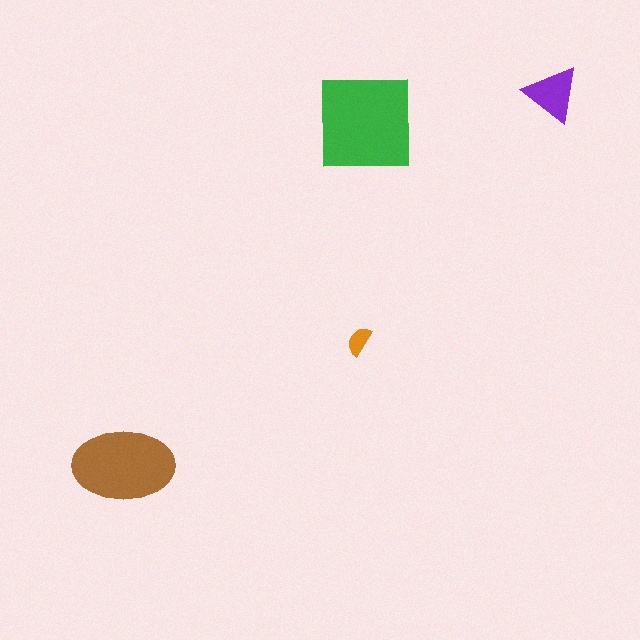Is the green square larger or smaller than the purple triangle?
Larger.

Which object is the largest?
The green square.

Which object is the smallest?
The orange semicircle.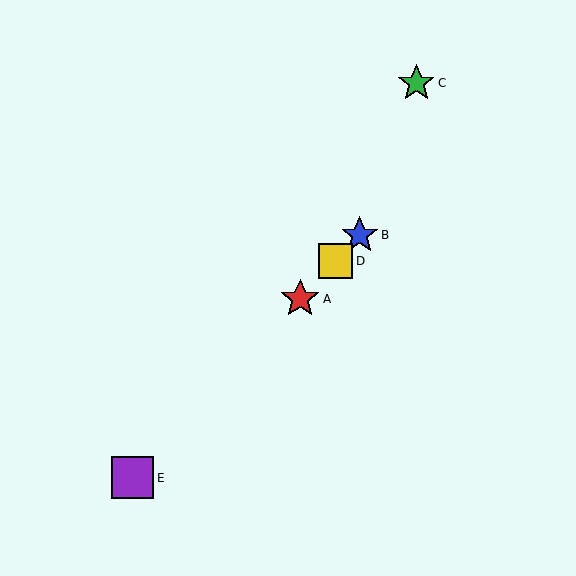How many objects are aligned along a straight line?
4 objects (A, B, D, E) are aligned along a straight line.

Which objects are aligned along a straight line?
Objects A, B, D, E are aligned along a straight line.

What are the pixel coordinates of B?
Object B is at (360, 235).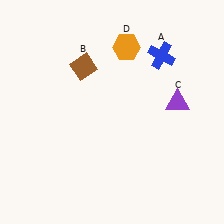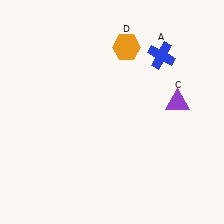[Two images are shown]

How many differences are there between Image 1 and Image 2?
There is 1 difference between the two images.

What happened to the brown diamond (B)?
The brown diamond (B) was removed in Image 2. It was in the top-left area of Image 1.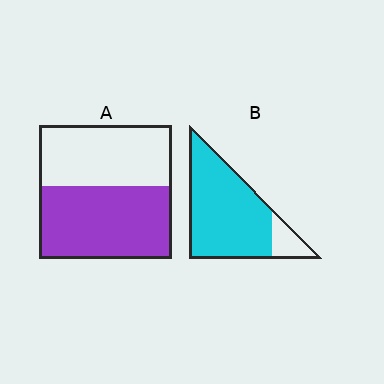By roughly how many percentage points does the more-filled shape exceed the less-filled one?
By roughly 30 percentage points (B over A).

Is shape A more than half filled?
Yes.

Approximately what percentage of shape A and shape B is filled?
A is approximately 55% and B is approximately 85%.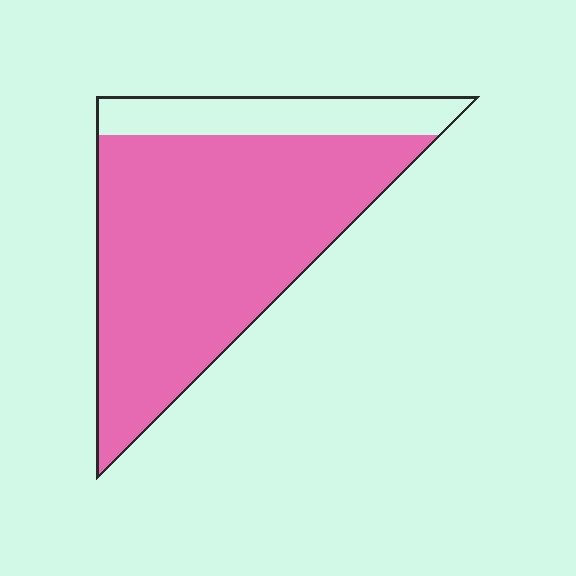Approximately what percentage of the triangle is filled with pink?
Approximately 80%.